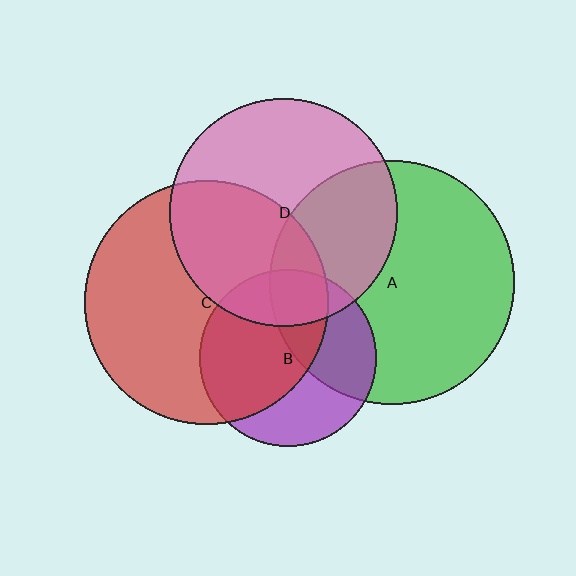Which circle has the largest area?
Circle A (green).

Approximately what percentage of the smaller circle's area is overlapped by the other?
Approximately 35%.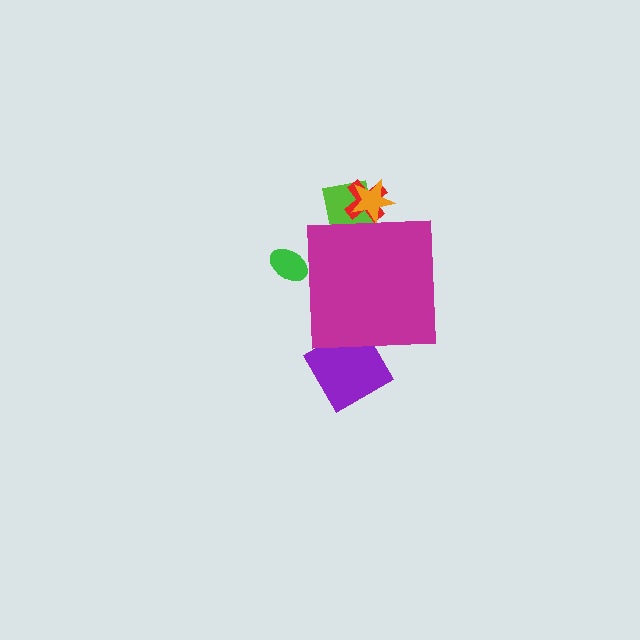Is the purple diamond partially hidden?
Yes, the purple diamond is partially hidden behind the magenta square.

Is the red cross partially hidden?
Yes, the red cross is partially hidden behind the magenta square.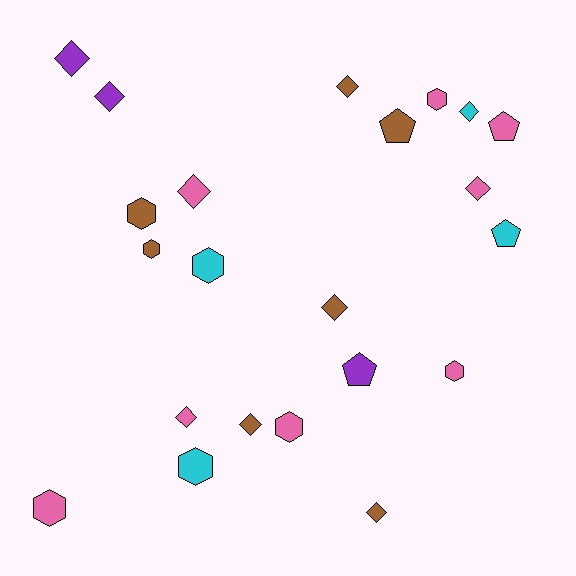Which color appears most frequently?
Pink, with 8 objects.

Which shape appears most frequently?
Diamond, with 10 objects.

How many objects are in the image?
There are 22 objects.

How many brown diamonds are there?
There are 4 brown diamonds.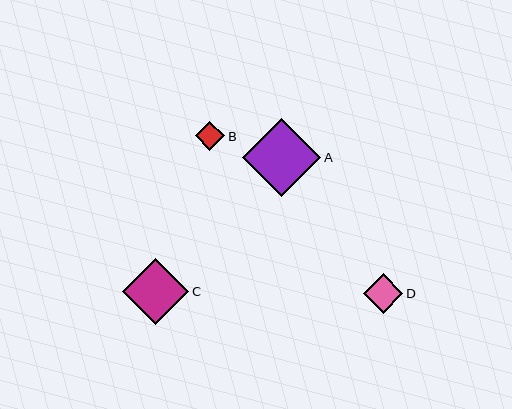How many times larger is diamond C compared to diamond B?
Diamond C is approximately 2.2 times the size of diamond B.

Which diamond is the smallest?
Diamond B is the smallest with a size of approximately 30 pixels.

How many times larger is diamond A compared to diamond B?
Diamond A is approximately 2.6 times the size of diamond B.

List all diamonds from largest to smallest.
From largest to smallest: A, C, D, B.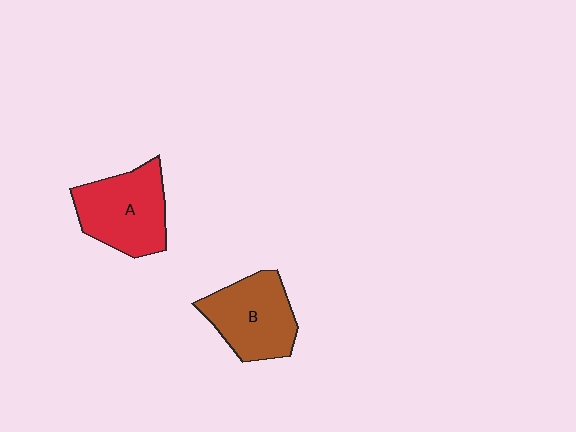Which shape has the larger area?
Shape A (red).